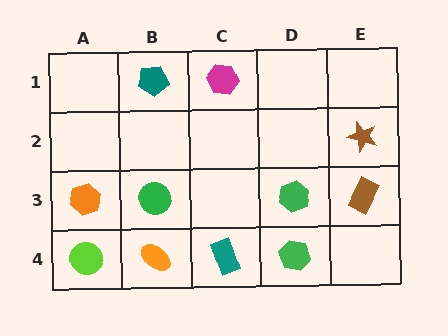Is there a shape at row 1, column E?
No, that cell is empty.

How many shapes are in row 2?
1 shape.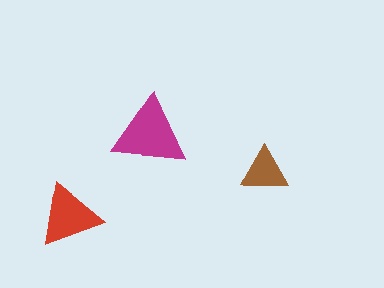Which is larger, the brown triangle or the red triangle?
The red one.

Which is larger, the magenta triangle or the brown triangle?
The magenta one.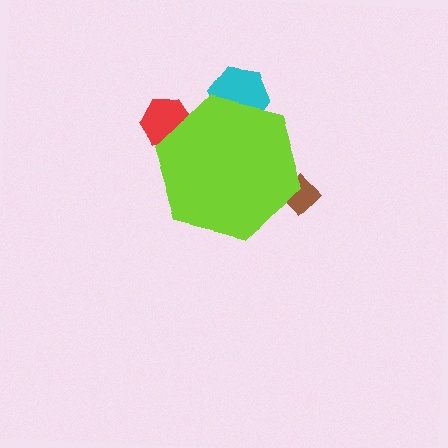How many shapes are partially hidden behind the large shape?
3 shapes are partially hidden.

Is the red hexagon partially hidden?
Yes, the red hexagon is partially hidden behind the lime hexagon.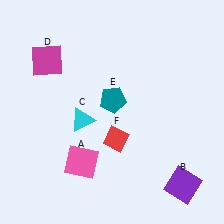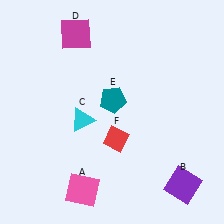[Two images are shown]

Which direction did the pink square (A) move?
The pink square (A) moved down.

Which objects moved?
The objects that moved are: the pink square (A), the magenta square (D).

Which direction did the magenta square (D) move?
The magenta square (D) moved right.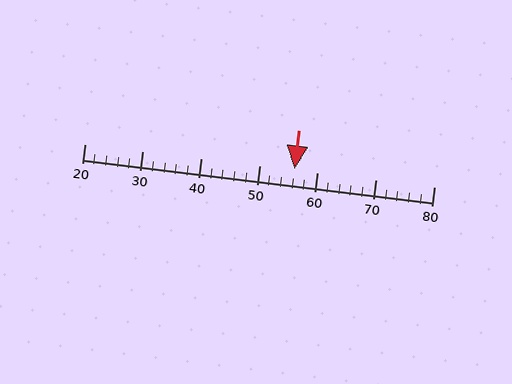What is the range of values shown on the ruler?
The ruler shows values from 20 to 80.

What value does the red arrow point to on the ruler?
The red arrow points to approximately 56.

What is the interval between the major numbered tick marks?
The major tick marks are spaced 10 units apart.